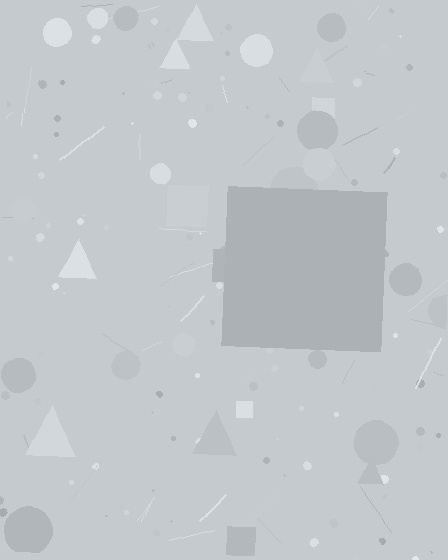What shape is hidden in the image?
A square is hidden in the image.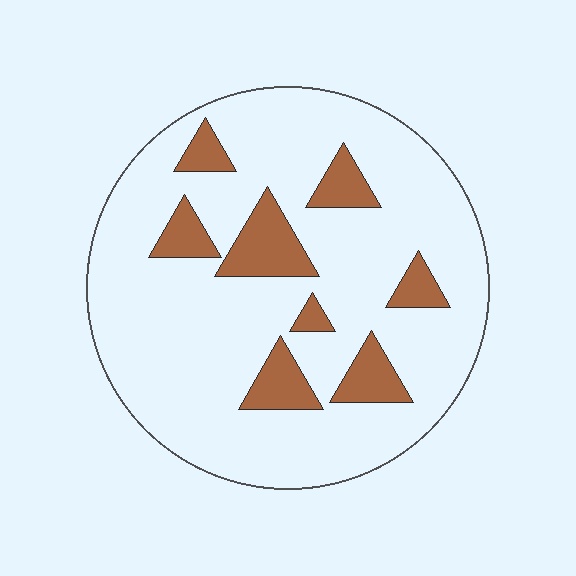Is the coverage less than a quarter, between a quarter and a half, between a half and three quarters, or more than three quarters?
Less than a quarter.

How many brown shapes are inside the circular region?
8.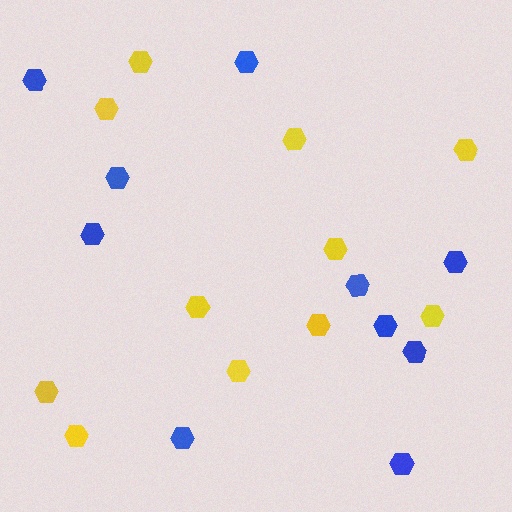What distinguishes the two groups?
There are 2 groups: one group of yellow hexagons (11) and one group of blue hexagons (10).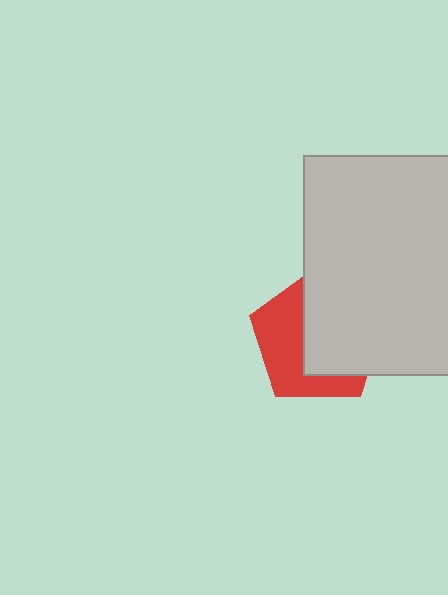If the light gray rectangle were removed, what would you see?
You would see the complete red pentagon.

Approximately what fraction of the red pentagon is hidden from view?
Roughly 54% of the red pentagon is hidden behind the light gray rectangle.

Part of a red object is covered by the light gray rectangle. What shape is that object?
It is a pentagon.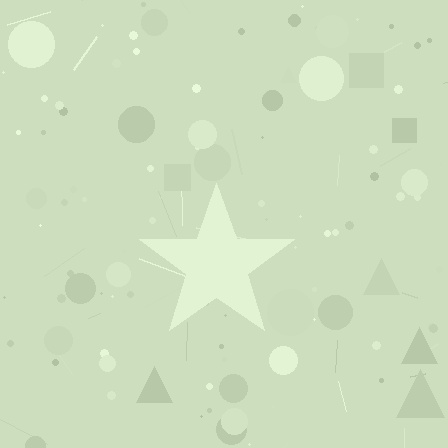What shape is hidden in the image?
A star is hidden in the image.